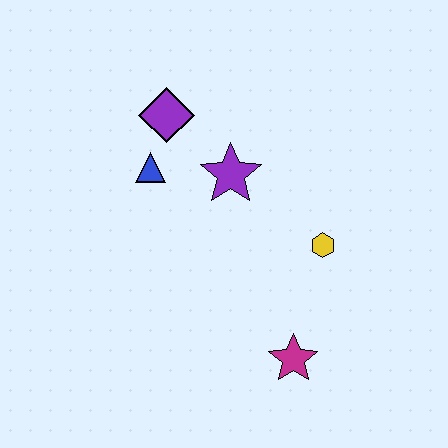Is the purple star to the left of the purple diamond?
No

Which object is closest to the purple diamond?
The blue triangle is closest to the purple diamond.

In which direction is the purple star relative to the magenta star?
The purple star is above the magenta star.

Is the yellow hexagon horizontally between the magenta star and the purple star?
No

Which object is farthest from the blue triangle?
The magenta star is farthest from the blue triangle.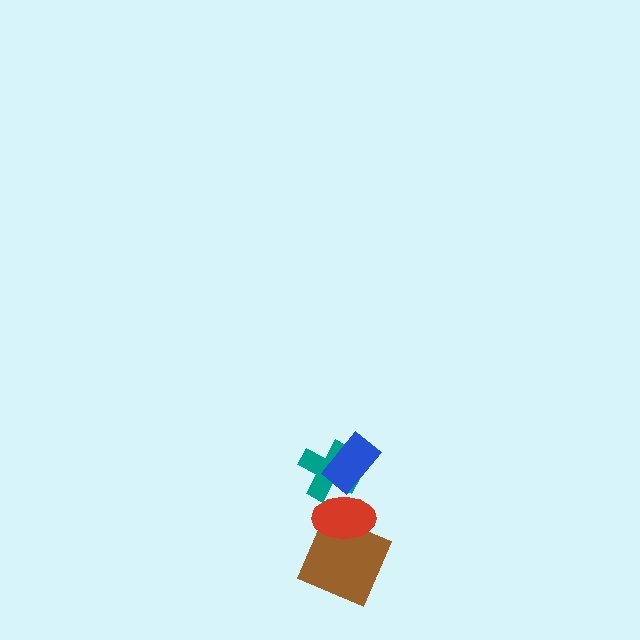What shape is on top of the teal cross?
The blue rectangle is on top of the teal cross.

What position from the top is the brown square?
The brown square is 4th from the top.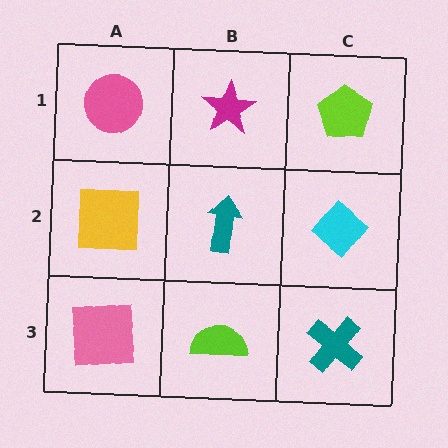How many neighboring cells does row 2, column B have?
4.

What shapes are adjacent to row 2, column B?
A magenta star (row 1, column B), a lime semicircle (row 3, column B), a yellow square (row 2, column A), a cyan diamond (row 2, column C).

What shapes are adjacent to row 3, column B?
A teal arrow (row 2, column B), a pink square (row 3, column A), a teal cross (row 3, column C).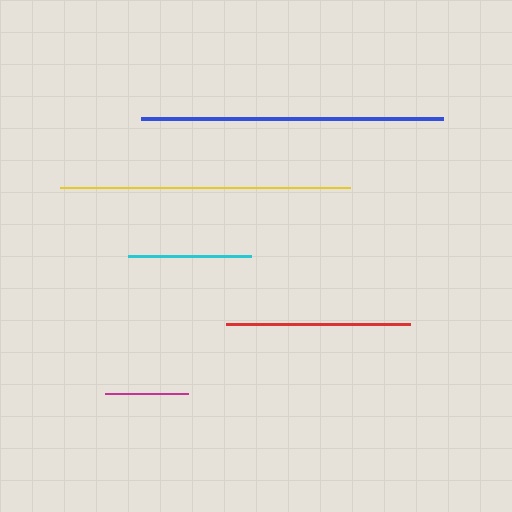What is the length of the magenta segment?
The magenta segment is approximately 83 pixels long.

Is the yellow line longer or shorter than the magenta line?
The yellow line is longer than the magenta line.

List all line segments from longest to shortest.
From longest to shortest: blue, yellow, red, cyan, magenta.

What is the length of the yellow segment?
The yellow segment is approximately 290 pixels long.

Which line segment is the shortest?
The magenta line is the shortest at approximately 83 pixels.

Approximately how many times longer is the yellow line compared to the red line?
The yellow line is approximately 1.6 times the length of the red line.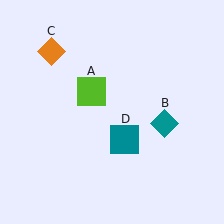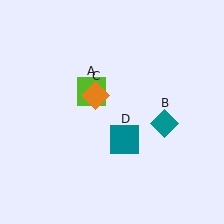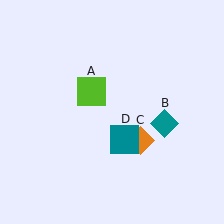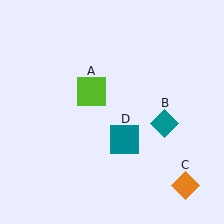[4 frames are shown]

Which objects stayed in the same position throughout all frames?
Lime square (object A) and teal diamond (object B) and teal square (object D) remained stationary.